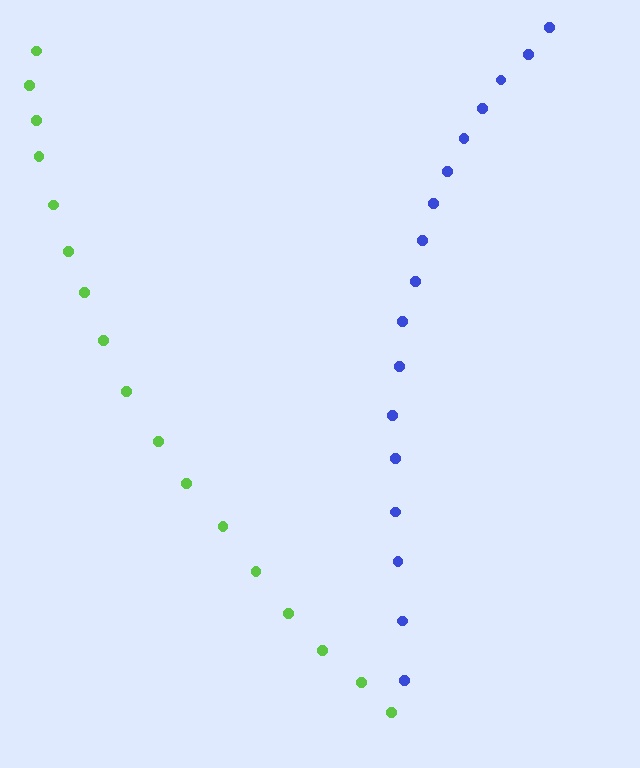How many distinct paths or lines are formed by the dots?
There are 2 distinct paths.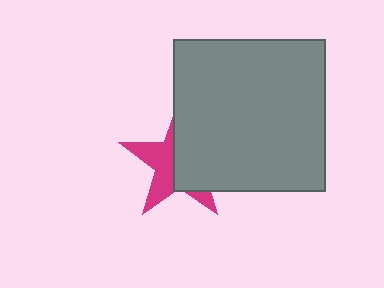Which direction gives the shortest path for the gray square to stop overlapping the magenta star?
Moving right gives the shortest separation.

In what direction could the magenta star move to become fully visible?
The magenta star could move left. That would shift it out from behind the gray square entirely.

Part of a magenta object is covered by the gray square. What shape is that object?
It is a star.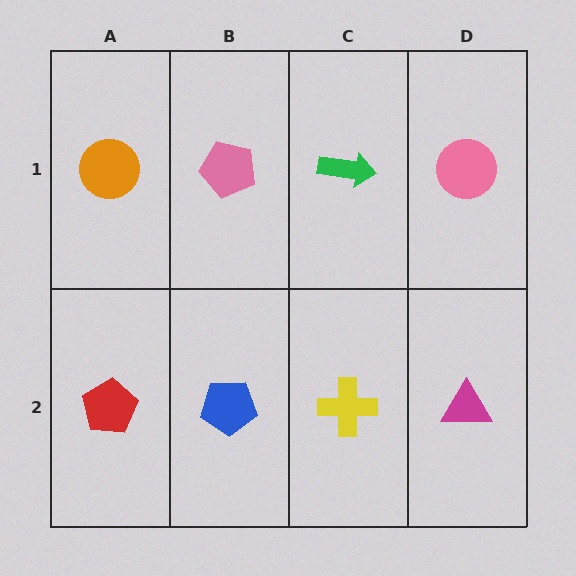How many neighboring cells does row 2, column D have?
2.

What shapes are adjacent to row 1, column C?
A yellow cross (row 2, column C), a pink pentagon (row 1, column B), a pink circle (row 1, column D).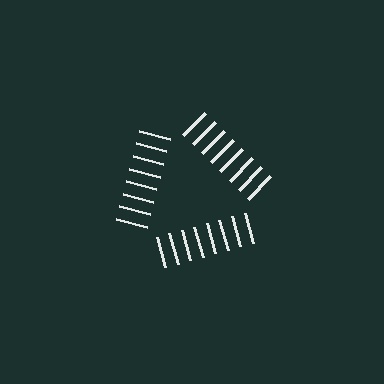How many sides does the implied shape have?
3 sides — the line-ends trace a triangle.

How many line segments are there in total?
24 — 8 along each of the 3 edges.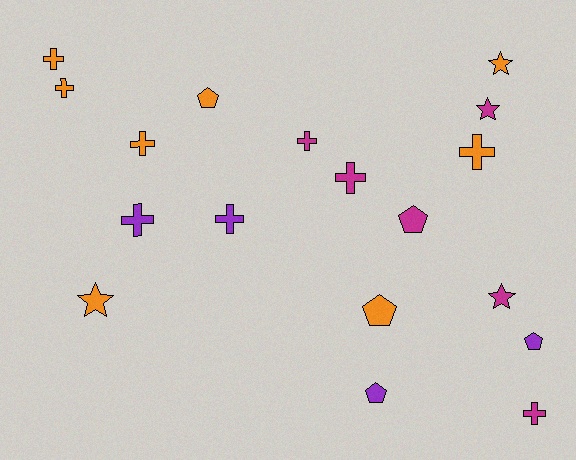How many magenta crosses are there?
There are 3 magenta crosses.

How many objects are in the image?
There are 18 objects.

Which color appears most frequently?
Orange, with 8 objects.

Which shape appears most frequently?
Cross, with 9 objects.